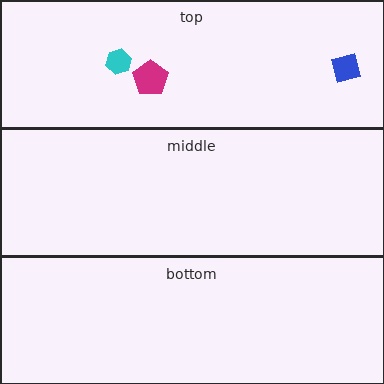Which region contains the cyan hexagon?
The top region.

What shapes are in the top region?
The blue square, the magenta pentagon, the cyan hexagon.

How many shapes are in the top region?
3.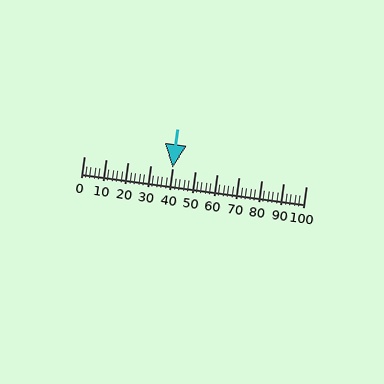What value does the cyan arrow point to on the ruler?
The cyan arrow points to approximately 40.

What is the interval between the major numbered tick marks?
The major tick marks are spaced 10 units apart.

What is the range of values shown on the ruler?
The ruler shows values from 0 to 100.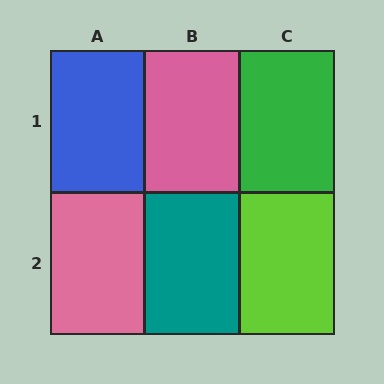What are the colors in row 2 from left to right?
Pink, teal, lime.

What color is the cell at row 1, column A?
Blue.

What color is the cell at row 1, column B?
Pink.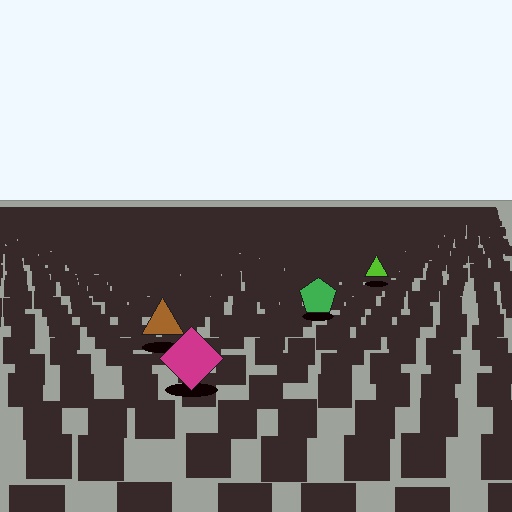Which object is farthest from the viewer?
The lime triangle is farthest from the viewer. It appears smaller and the ground texture around it is denser.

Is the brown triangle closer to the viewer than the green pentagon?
Yes. The brown triangle is closer — you can tell from the texture gradient: the ground texture is coarser near it.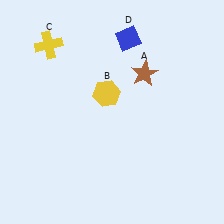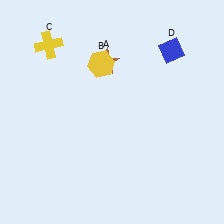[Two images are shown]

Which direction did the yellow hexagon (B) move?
The yellow hexagon (B) moved up.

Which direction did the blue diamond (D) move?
The blue diamond (D) moved right.